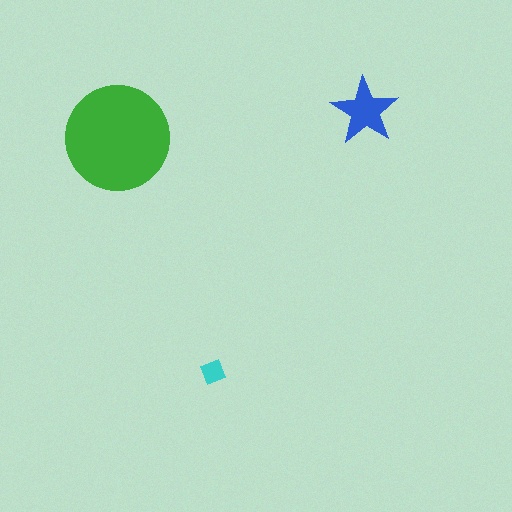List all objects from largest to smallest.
The green circle, the blue star, the cyan diamond.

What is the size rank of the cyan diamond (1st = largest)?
3rd.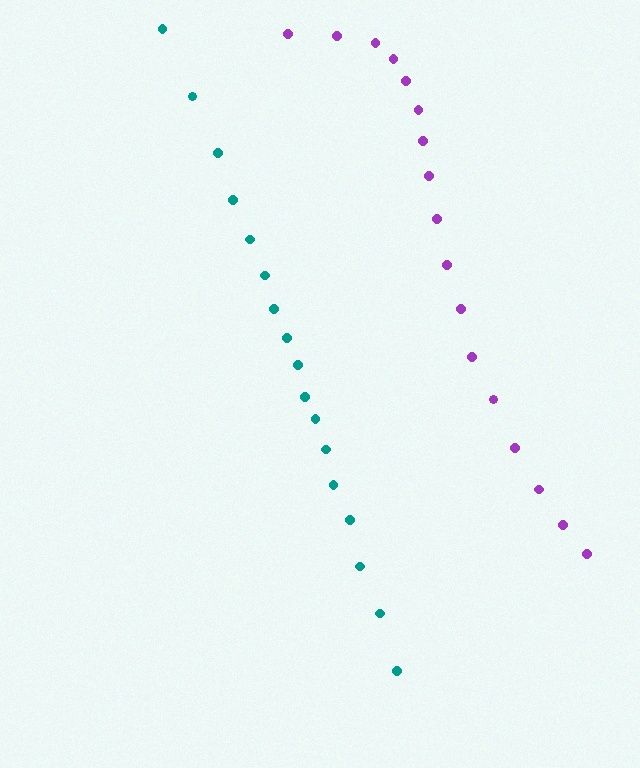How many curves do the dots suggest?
There are 2 distinct paths.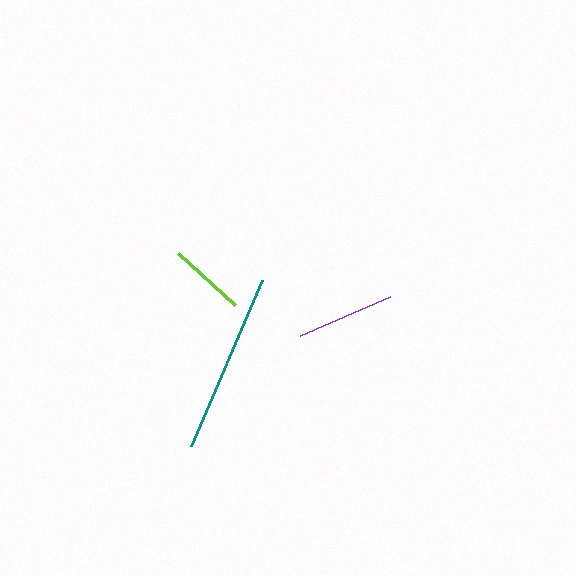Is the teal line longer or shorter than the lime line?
The teal line is longer than the lime line.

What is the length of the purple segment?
The purple segment is approximately 98 pixels long.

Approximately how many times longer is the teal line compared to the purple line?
The teal line is approximately 1.8 times the length of the purple line.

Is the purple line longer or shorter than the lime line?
The purple line is longer than the lime line.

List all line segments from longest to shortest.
From longest to shortest: teal, purple, lime.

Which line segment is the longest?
The teal line is the longest at approximately 180 pixels.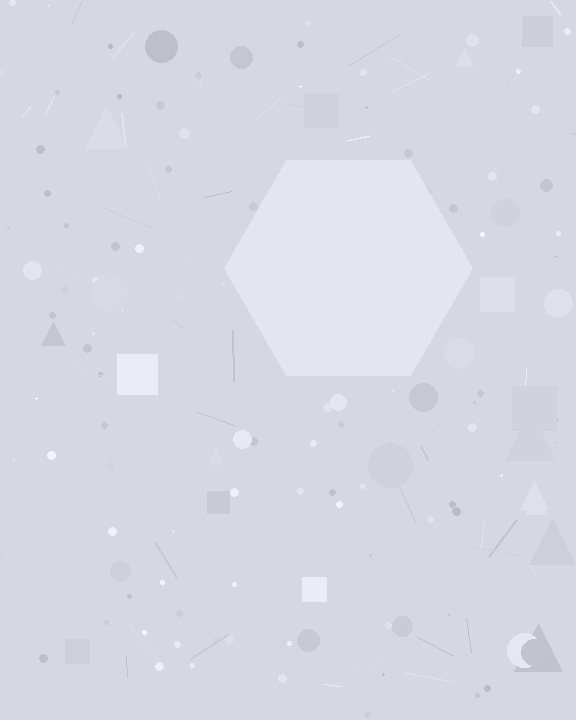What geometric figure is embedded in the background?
A hexagon is embedded in the background.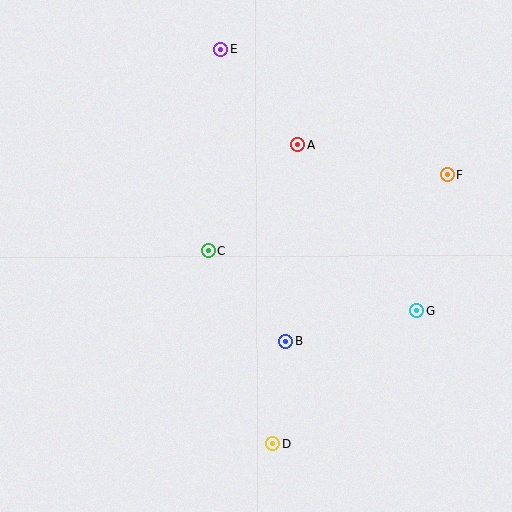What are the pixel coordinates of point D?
Point D is at (273, 443).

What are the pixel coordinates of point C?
Point C is at (208, 251).